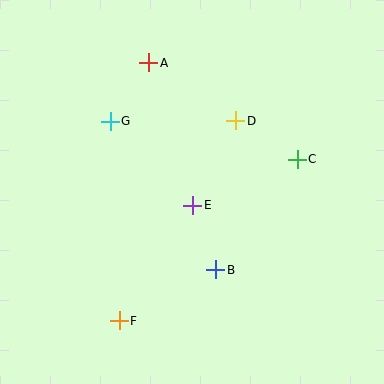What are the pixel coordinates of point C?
Point C is at (297, 159).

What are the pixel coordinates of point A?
Point A is at (149, 63).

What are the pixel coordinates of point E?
Point E is at (193, 205).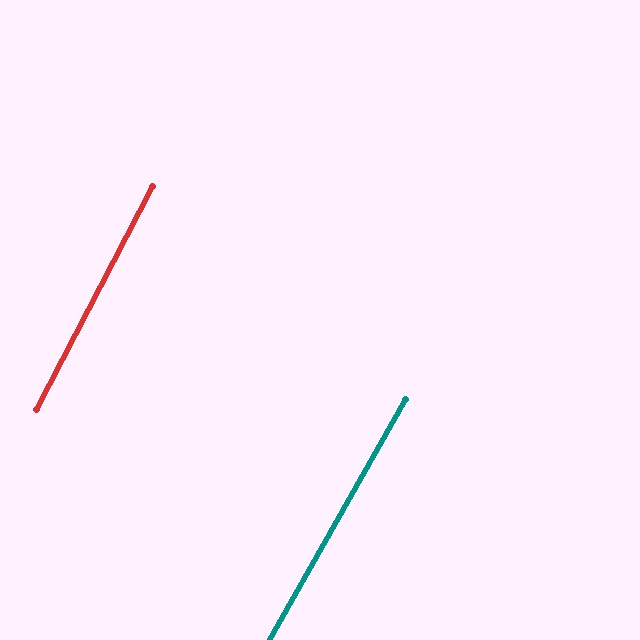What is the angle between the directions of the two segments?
Approximately 2 degrees.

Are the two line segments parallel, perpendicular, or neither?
Parallel — their directions differ by only 1.9°.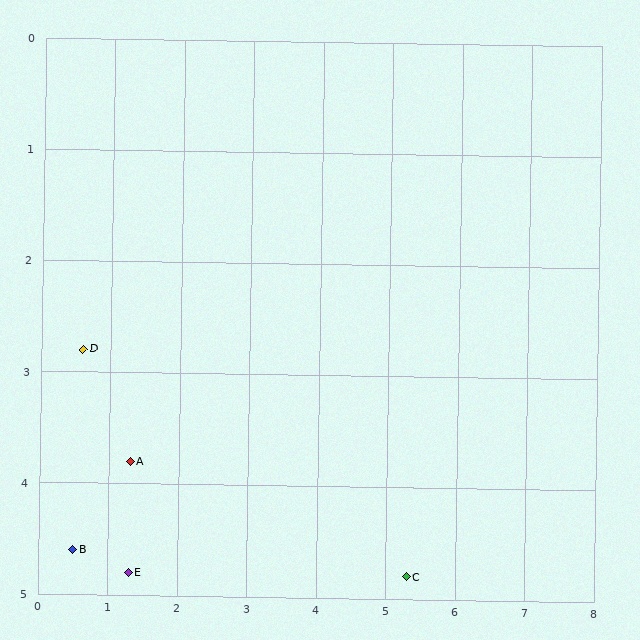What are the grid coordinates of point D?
Point D is at approximately (0.6, 2.8).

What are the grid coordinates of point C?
Point C is at approximately (5.3, 4.8).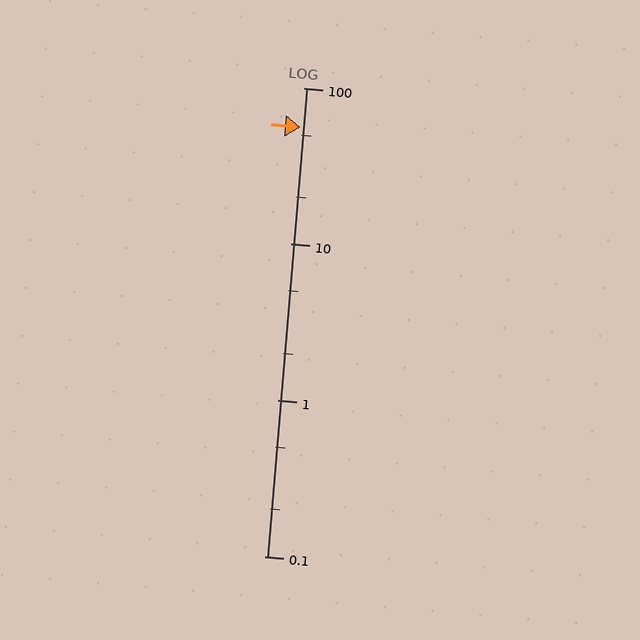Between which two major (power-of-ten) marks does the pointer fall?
The pointer is between 10 and 100.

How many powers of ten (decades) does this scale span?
The scale spans 3 decades, from 0.1 to 100.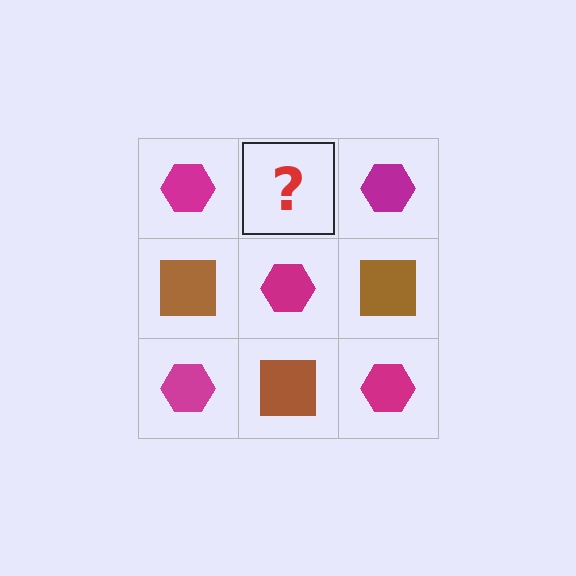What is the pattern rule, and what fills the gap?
The rule is that it alternates magenta hexagon and brown square in a checkerboard pattern. The gap should be filled with a brown square.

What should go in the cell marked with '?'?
The missing cell should contain a brown square.